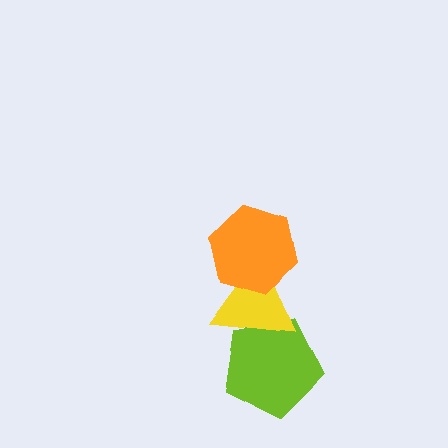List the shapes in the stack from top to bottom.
From top to bottom: the orange hexagon, the yellow triangle, the lime pentagon.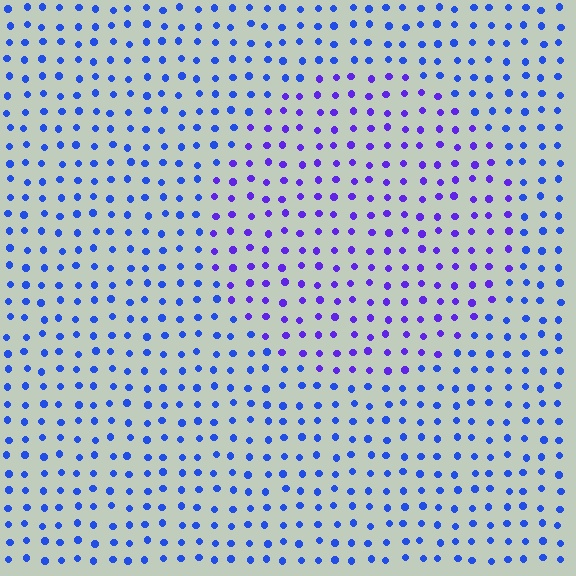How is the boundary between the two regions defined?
The boundary is defined purely by a slight shift in hue (about 32 degrees). Spacing, size, and orientation are identical on both sides.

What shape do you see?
I see a circle.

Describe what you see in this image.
The image is filled with small blue elements in a uniform arrangement. A circle-shaped region is visible where the elements are tinted to a slightly different hue, forming a subtle color boundary.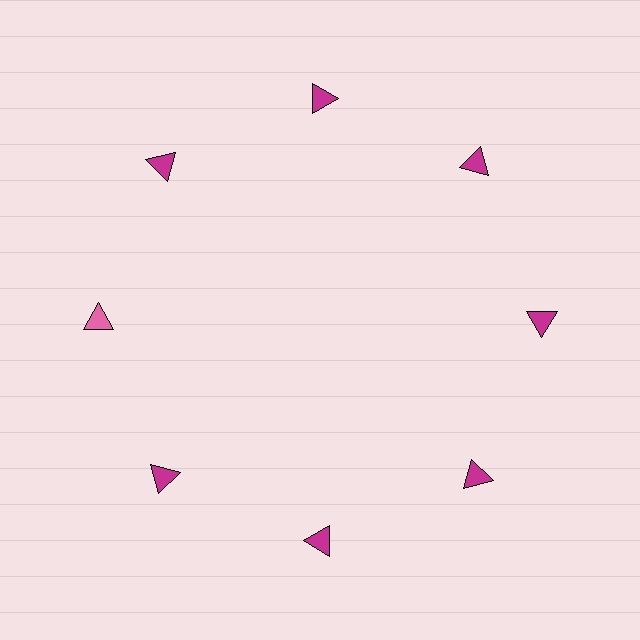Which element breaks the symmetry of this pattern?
The pink triangle at roughly the 9 o'clock position breaks the symmetry. All other shapes are magenta triangles.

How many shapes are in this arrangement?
There are 8 shapes arranged in a ring pattern.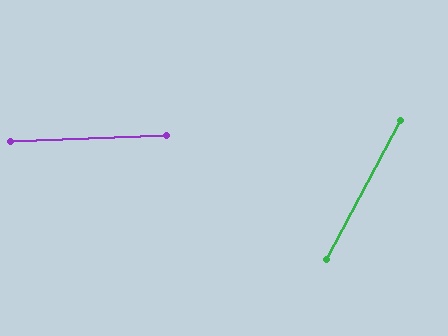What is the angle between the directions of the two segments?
Approximately 60 degrees.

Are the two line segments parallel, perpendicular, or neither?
Neither parallel nor perpendicular — they differ by about 60°.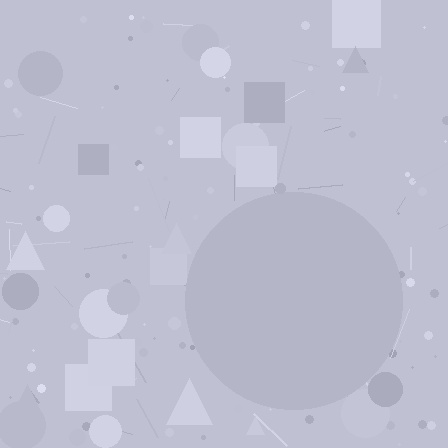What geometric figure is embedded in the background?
A circle is embedded in the background.